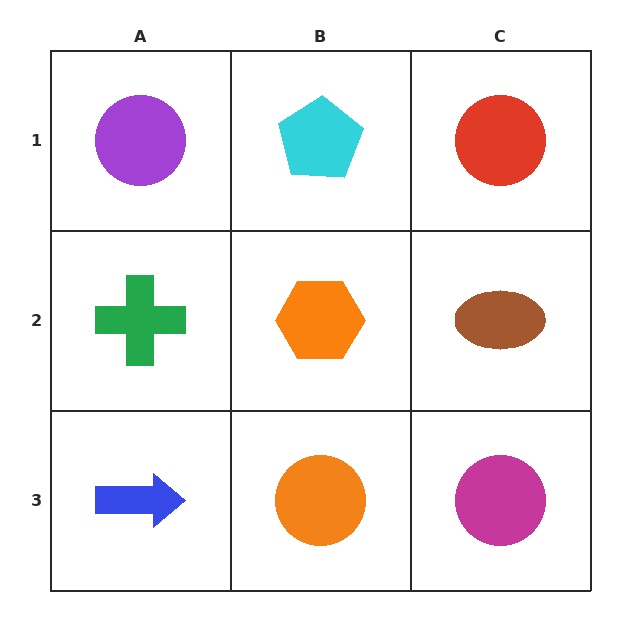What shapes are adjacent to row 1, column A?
A green cross (row 2, column A), a cyan pentagon (row 1, column B).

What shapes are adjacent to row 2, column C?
A red circle (row 1, column C), a magenta circle (row 3, column C), an orange hexagon (row 2, column B).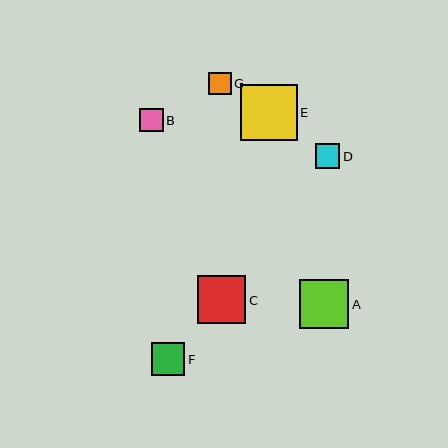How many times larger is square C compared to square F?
Square C is approximately 1.5 times the size of square F.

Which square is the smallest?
Square G is the smallest with a size of approximately 23 pixels.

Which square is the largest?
Square E is the largest with a size of approximately 56 pixels.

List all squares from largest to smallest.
From largest to smallest: E, A, C, F, D, B, G.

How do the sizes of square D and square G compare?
Square D and square G are approximately the same size.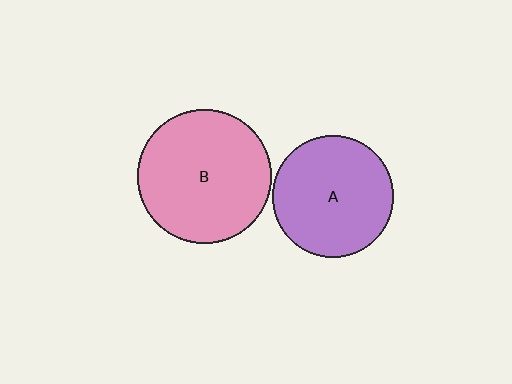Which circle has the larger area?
Circle B (pink).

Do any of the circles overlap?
No, none of the circles overlap.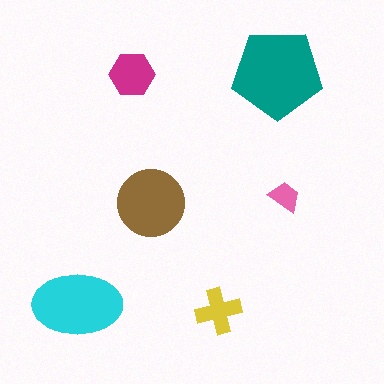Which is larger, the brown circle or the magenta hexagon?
The brown circle.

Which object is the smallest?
The pink trapezoid.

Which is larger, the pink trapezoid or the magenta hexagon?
The magenta hexagon.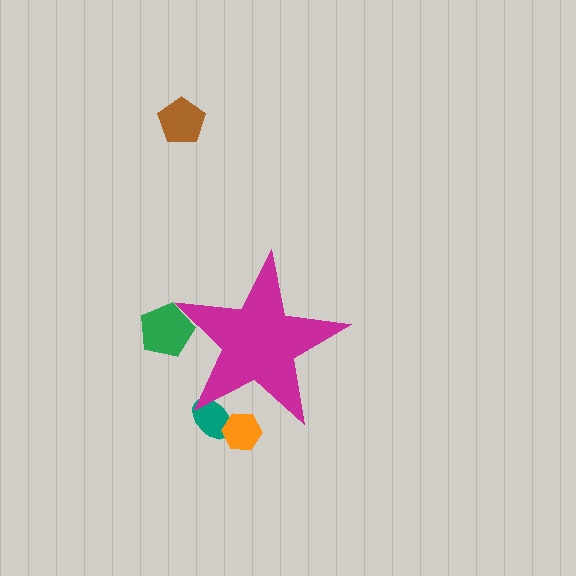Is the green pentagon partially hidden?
Yes, the green pentagon is partially hidden behind the magenta star.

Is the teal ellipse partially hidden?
Yes, the teal ellipse is partially hidden behind the magenta star.